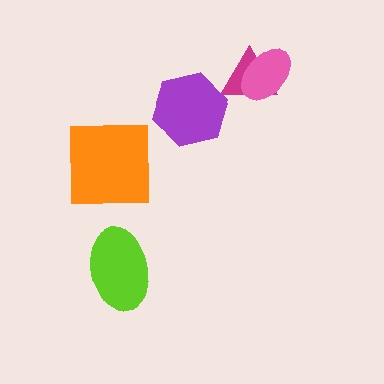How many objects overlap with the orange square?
0 objects overlap with the orange square.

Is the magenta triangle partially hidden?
Yes, it is partially covered by another shape.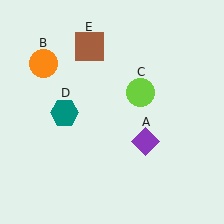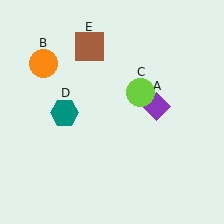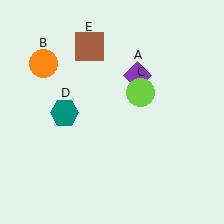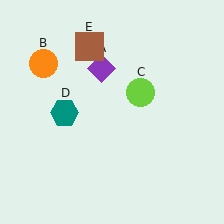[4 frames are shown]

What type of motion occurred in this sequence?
The purple diamond (object A) rotated counterclockwise around the center of the scene.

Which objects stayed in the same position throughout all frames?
Orange circle (object B) and lime circle (object C) and teal hexagon (object D) and brown square (object E) remained stationary.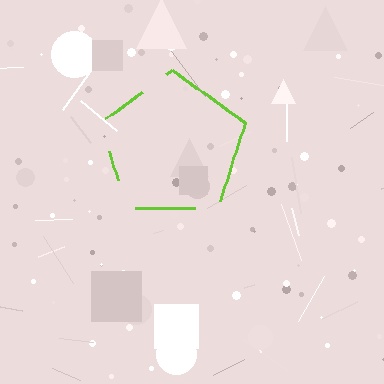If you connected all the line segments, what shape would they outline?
They would outline a pentagon.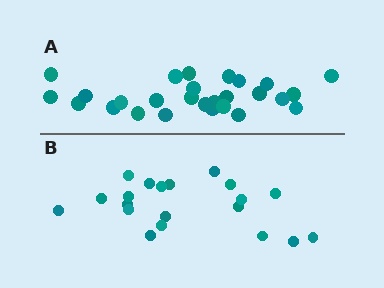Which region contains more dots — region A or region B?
Region A (the top region) has more dots.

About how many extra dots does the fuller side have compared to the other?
Region A has roughly 8 or so more dots than region B.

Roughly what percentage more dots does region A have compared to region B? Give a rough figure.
About 35% more.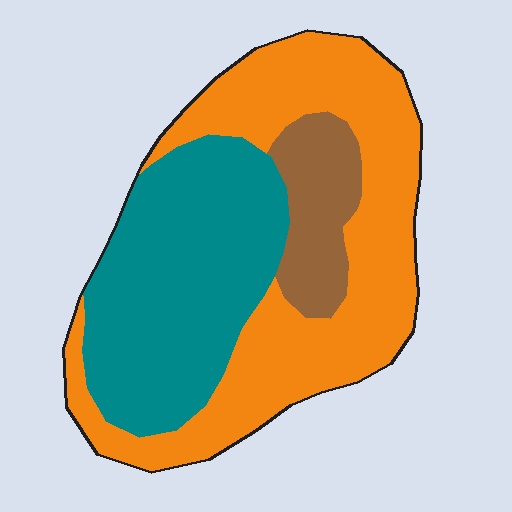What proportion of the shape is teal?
Teal covers 39% of the shape.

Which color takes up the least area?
Brown, at roughly 10%.